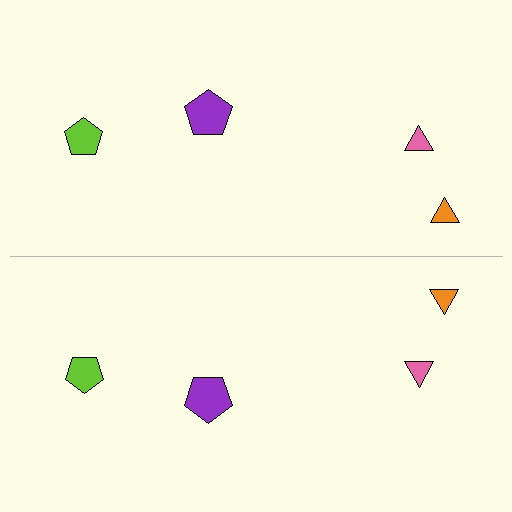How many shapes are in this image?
There are 8 shapes in this image.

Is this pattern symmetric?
Yes, this pattern has bilateral (reflection) symmetry.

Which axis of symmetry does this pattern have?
The pattern has a horizontal axis of symmetry running through the center of the image.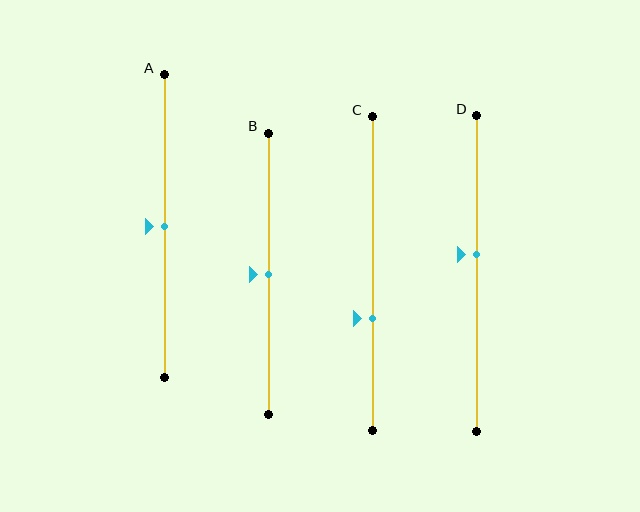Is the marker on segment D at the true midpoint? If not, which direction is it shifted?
No, the marker on segment D is shifted upward by about 6% of the segment length.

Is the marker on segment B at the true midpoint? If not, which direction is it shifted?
Yes, the marker on segment B is at the true midpoint.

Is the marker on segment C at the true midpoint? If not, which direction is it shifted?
No, the marker on segment C is shifted downward by about 14% of the segment length.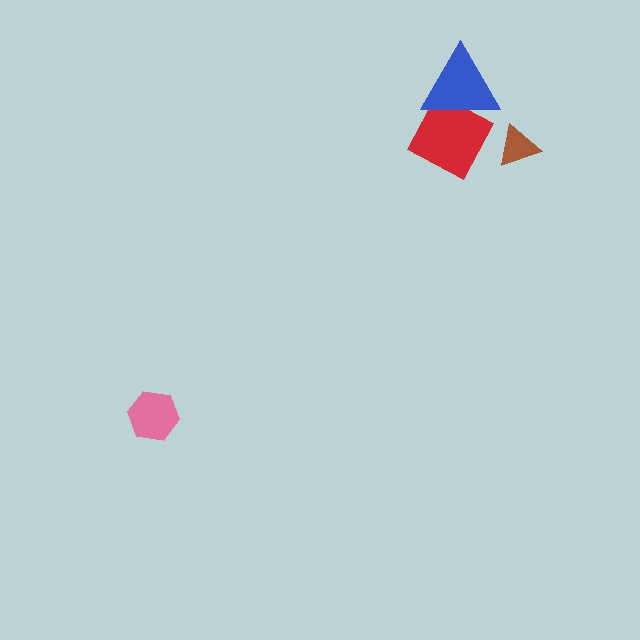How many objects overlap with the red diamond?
1 object overlaps with the red diamond.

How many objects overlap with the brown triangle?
0 objects overlap with the brown triangle.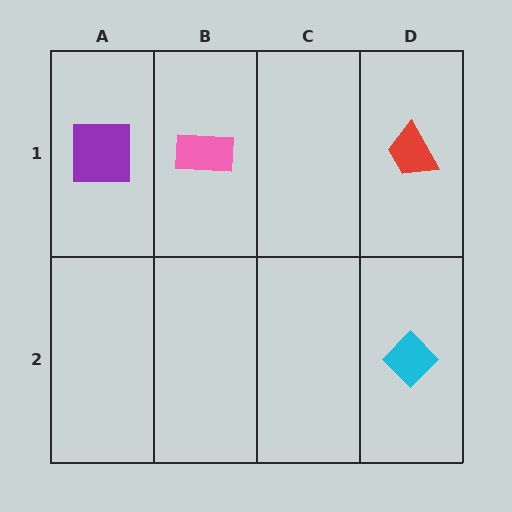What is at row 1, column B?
A pink rectangle.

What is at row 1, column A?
A purple square.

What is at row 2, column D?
A cyan diamond.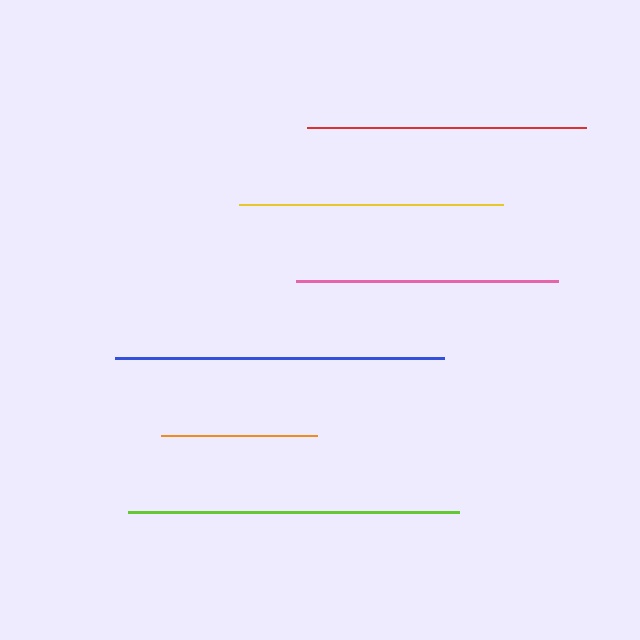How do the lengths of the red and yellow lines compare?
The red and yellow lines are approximately the same length.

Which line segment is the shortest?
The orange line is the shortest at approximately 156 pixels.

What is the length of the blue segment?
The blue segment is approximately 329 pixels long.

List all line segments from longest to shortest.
From longest to shortest: lime, blue, red, yellow, pink, orange.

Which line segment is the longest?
The lime line is the longest at approximately 332 pixels.